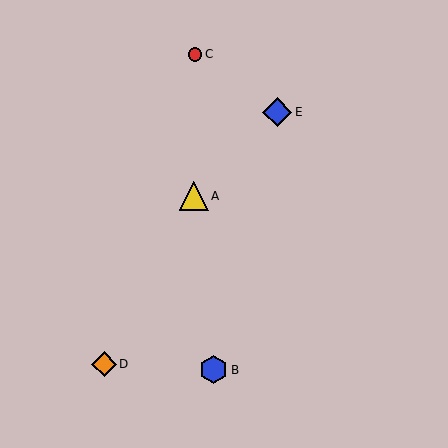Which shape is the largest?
The blue diamond (labeled E) is the largest.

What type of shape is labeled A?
Shape A is a yellow triangle.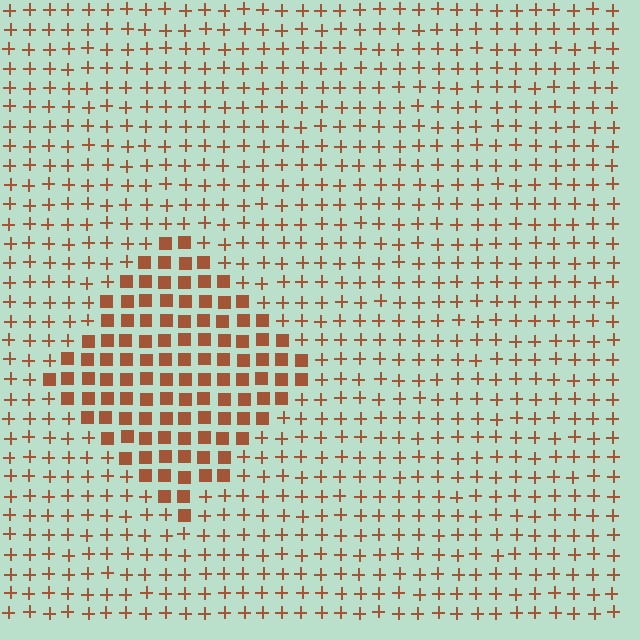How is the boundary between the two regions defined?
The boundary is defined by a change in element shape: squares inside vs. plus signs outside. All elements share the same color and spacing.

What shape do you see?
I see a diamond.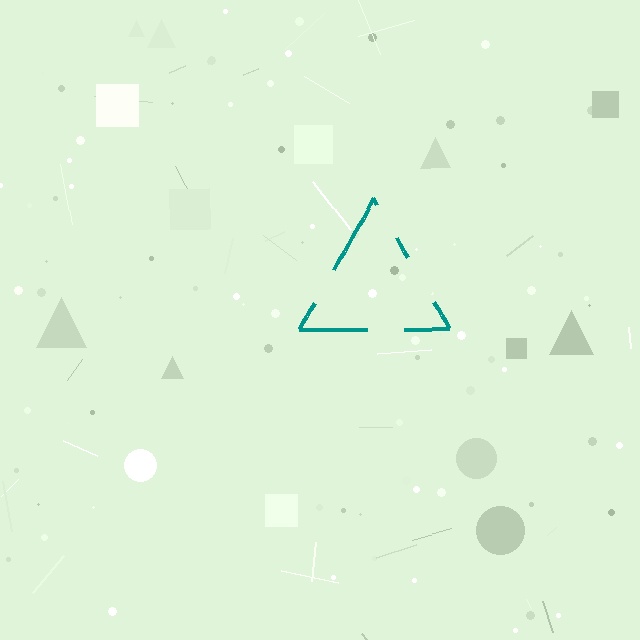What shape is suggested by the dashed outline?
The dashed outline suggests a triangle.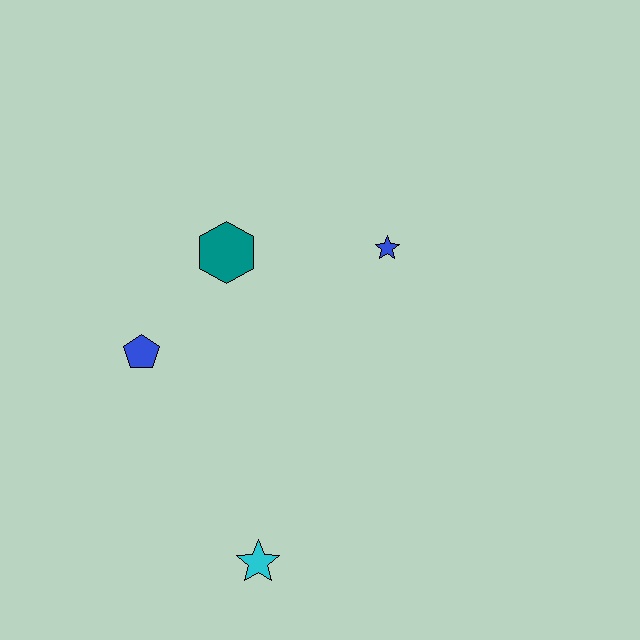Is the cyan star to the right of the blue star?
No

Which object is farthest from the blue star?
The cyan star is farthest from the blue star.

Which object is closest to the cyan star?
The blue pentagon is closest to the cyan star.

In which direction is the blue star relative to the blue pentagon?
The blue star is to the right of the blue pentagon.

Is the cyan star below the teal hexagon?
Yes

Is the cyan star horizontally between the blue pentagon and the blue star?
Yes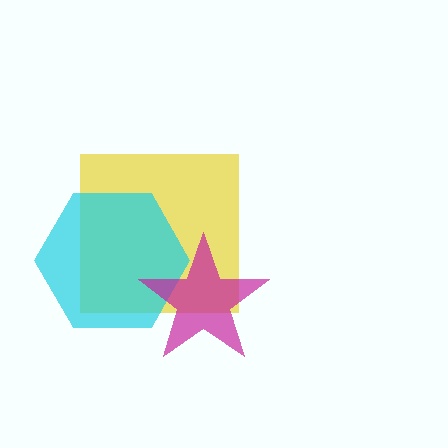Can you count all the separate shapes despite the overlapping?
Yes, there are 3 separate shapes.